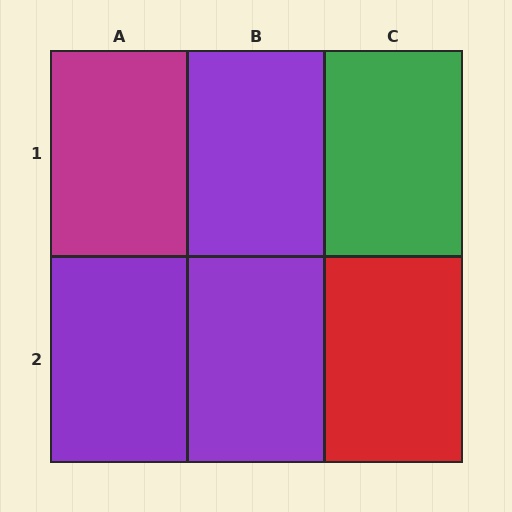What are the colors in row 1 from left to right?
Magenta, purple, green.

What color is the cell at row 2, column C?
Red.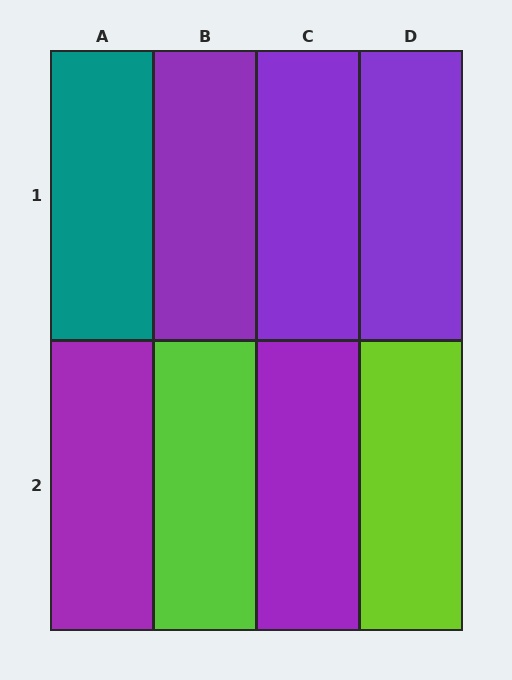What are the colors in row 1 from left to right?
Teal, purple, purple, purple.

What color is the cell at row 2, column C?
Purple.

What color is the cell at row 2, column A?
Purple.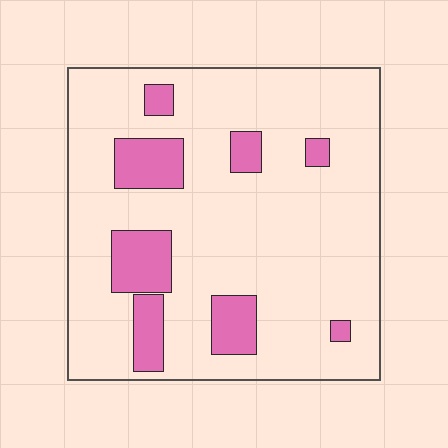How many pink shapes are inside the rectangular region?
8.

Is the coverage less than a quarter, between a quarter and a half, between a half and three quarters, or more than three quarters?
Less than a quarter.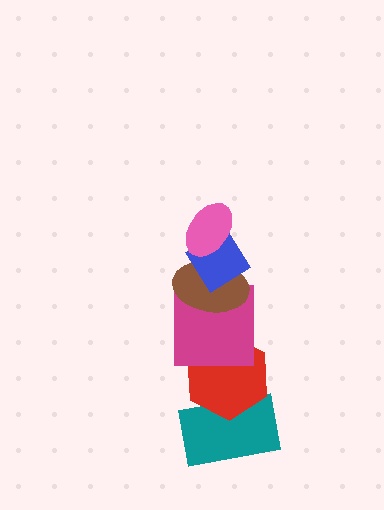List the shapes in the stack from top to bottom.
From top to bottom: the pink ellipse, the blue diamond, the brown ellipse, the magenta square, the red hexagon, the teal rectangle.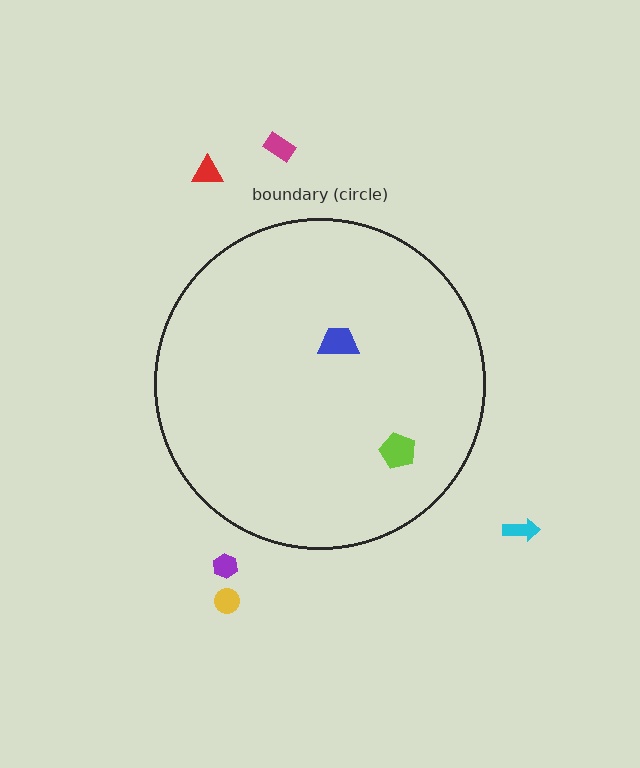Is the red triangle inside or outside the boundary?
Outside.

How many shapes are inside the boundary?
2 inside, 5 outside.